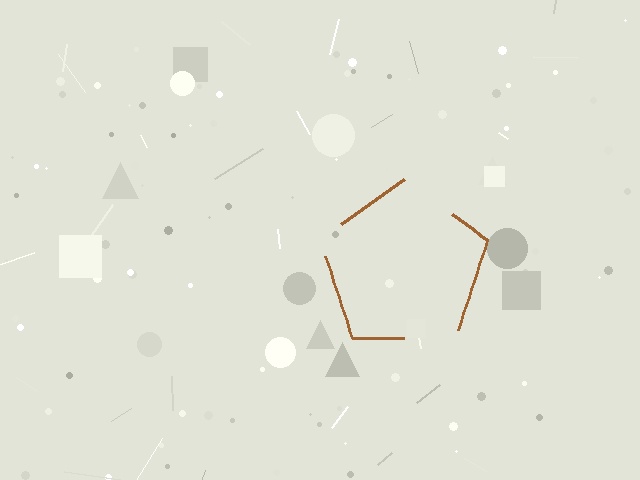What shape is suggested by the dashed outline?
The dashed outline suggests a pentagon.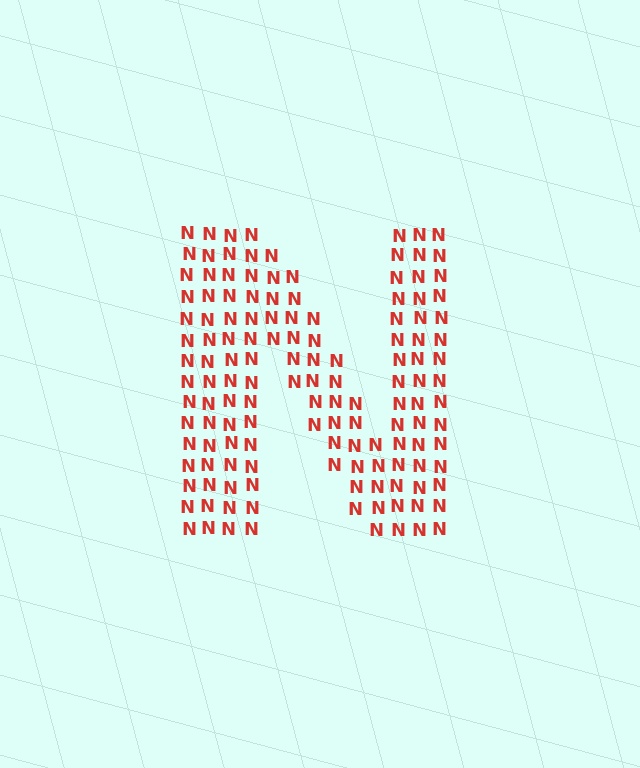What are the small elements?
The small elements are letter N's.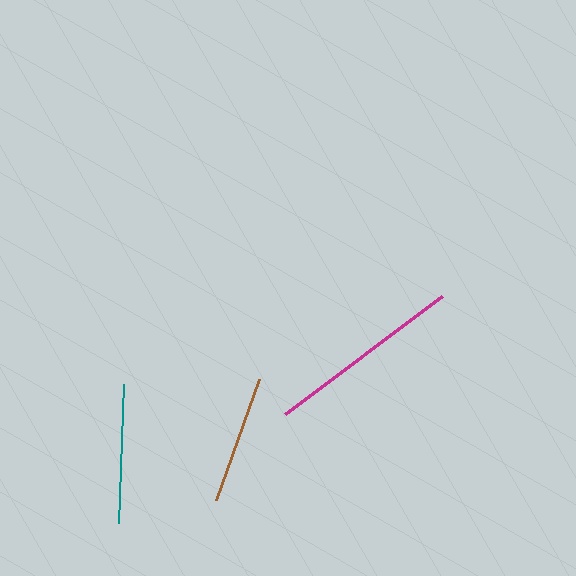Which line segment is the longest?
The magenta line is the longest at approximately 197 pixels.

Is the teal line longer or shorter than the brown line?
The teal line is longer than the brown line.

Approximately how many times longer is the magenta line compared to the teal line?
The magenta line is approximately 1.4 times the length of the teal line.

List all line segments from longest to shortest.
From longest to shortest: magenta, teal, brown.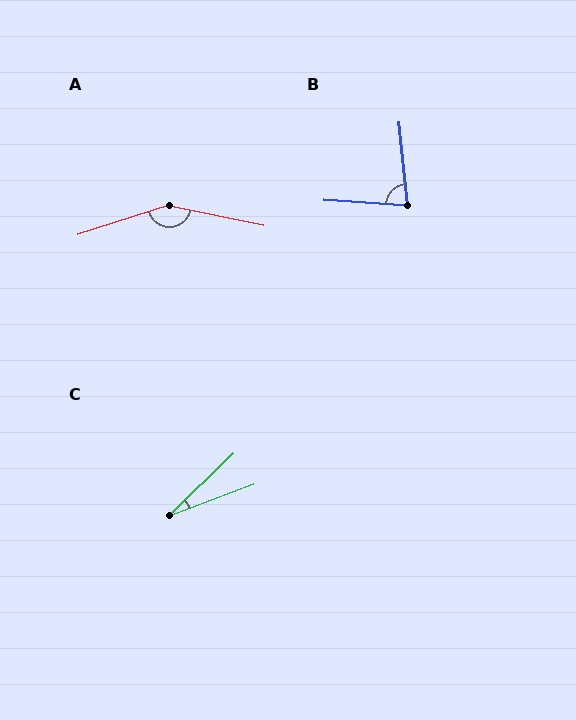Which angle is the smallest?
C, at approximately 23 degrees.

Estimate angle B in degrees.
Approximately 81 degrees.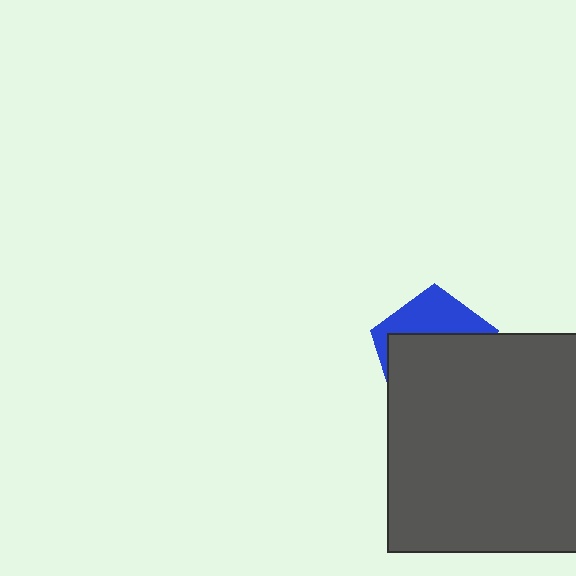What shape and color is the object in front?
The object in front is a dark gray rectangle.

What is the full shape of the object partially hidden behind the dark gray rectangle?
The partially hidden object is a blue pentagon.